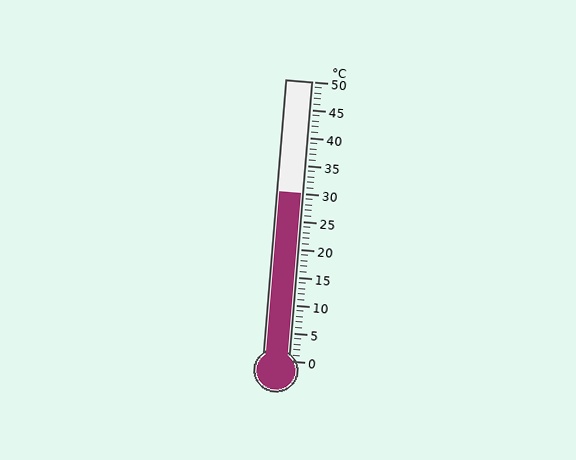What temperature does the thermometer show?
The thermometer shows approximately 30°C.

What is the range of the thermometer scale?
The thermometer scale ranges from 0°C to 50°C.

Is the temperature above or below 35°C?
The temperature is below 35°C.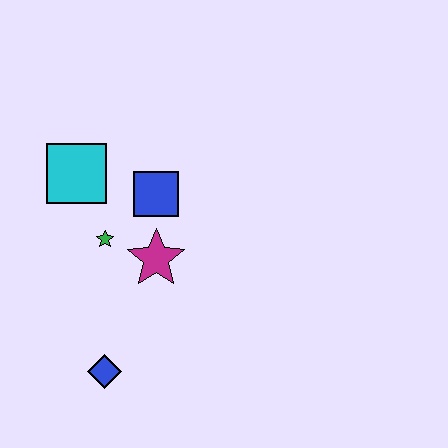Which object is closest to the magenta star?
The green star is closest to the magenta star.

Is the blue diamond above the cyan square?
No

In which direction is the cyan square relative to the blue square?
The cyan square is to the left of the blue square.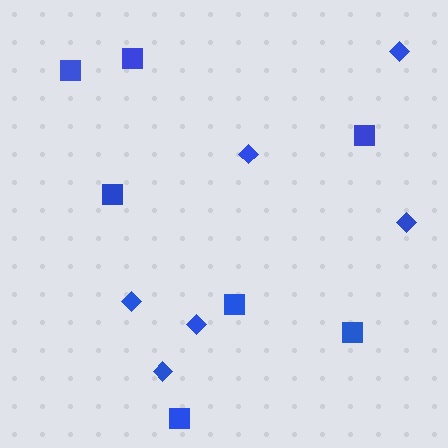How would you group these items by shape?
There are 2 groups: one group of diamonds (6) and one group of squares (7).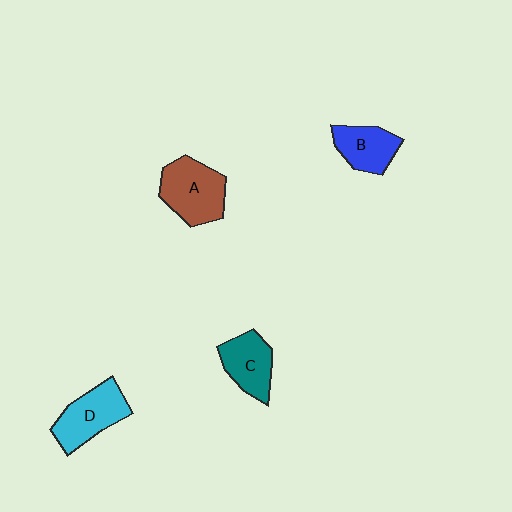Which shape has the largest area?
Shape A (brown).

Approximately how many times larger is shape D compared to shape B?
Approximately 1.3 times.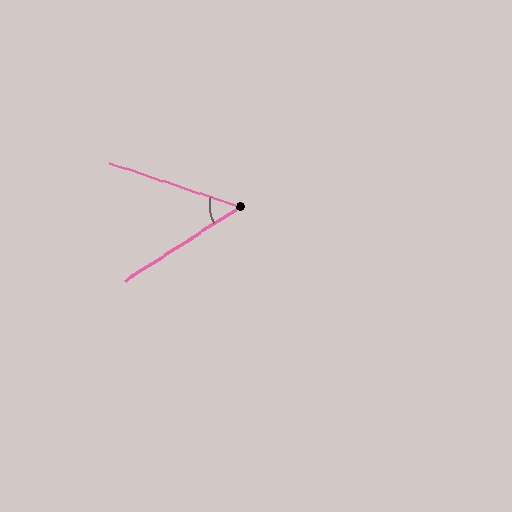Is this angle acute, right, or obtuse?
It is acute.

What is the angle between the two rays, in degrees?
Approximately 51 degrees.